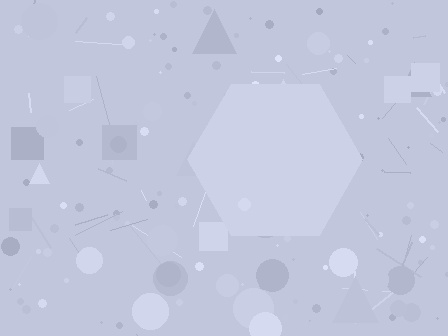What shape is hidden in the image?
A hexagon is hidden in the image.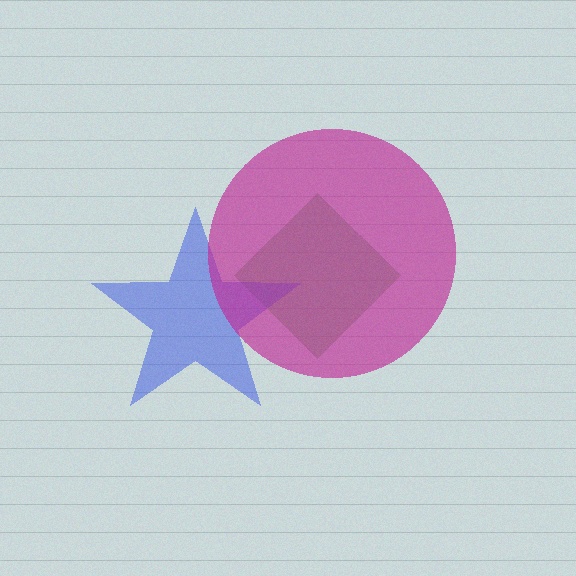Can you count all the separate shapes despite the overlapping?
Yes, there are 3 separate shapes.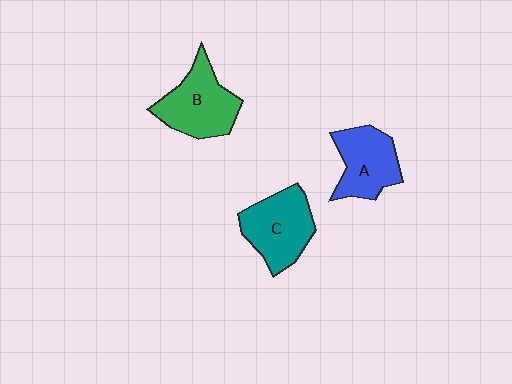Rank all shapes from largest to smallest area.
From largest to smallest: C (teal), B (green), A (blue).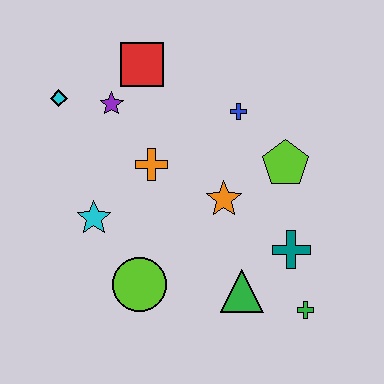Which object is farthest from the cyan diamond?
The green cross is farthest from the cyan diamond.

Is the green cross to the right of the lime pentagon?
Yes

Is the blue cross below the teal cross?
No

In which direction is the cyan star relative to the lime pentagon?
The cyan star is to the left of the lime pentagon.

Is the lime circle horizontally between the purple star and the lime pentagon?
Yes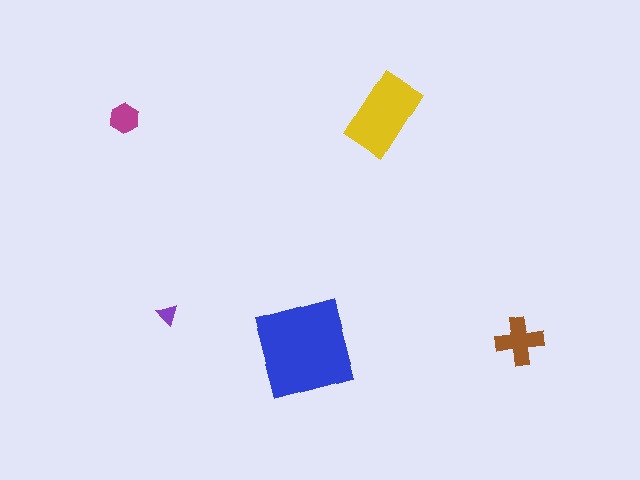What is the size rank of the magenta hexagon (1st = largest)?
4th.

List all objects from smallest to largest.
The purple triangle, the magenta hexagon, the brown cross, the yellow rectangle, the blue square.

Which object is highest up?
The yellow rectangle is topmost.